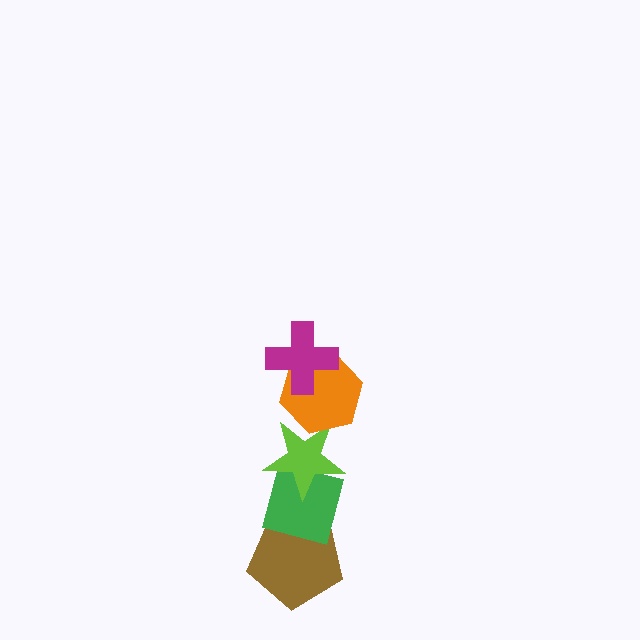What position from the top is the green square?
The green square is 4th from the top.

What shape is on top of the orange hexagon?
The magenta cross is on top of the orange hexagon.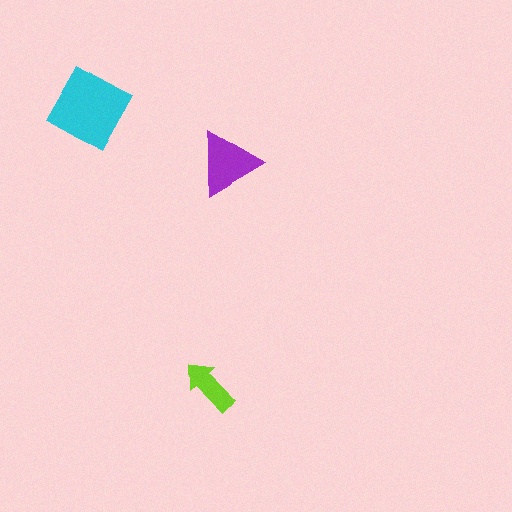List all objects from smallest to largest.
The lime arrow, the purple triangle, the cyan square.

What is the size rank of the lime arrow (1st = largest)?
3rd.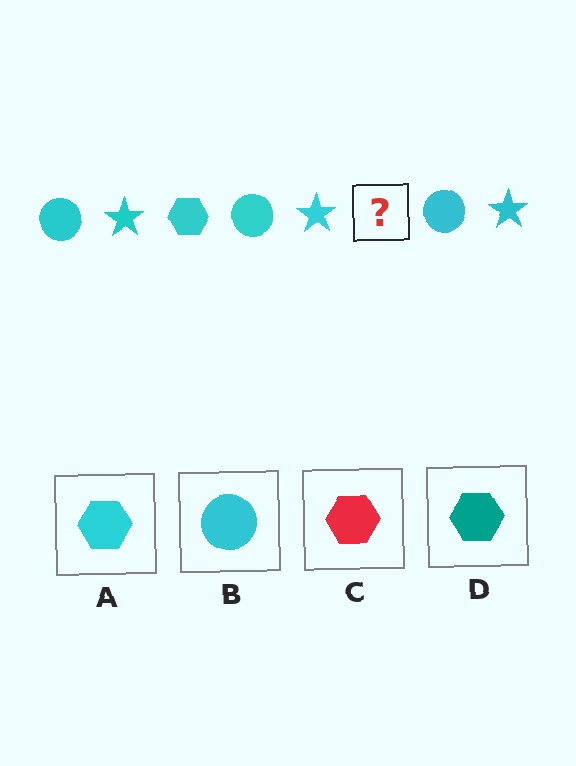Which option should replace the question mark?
Option A.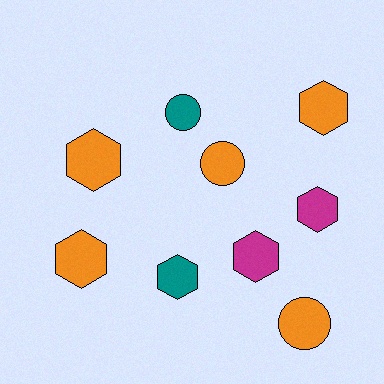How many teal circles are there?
There is 1 teal circle.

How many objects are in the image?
There are 9 objects.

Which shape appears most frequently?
Hexagon, with 6 objects.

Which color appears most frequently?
Orange, with 5 objects.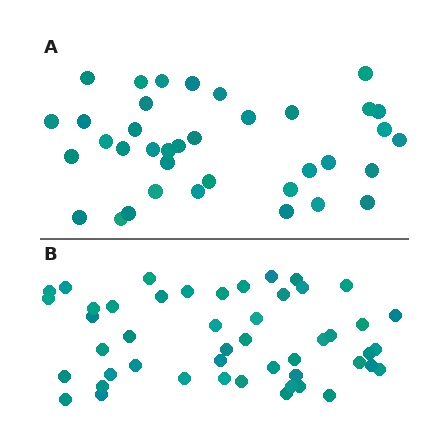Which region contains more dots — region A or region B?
Region B (the bottom region) has more dots.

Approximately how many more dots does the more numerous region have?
Region B has roughly 12 or so more dots than region A.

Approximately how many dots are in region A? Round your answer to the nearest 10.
About 40 dots. (The exact count is 37, which rounds to 40.)